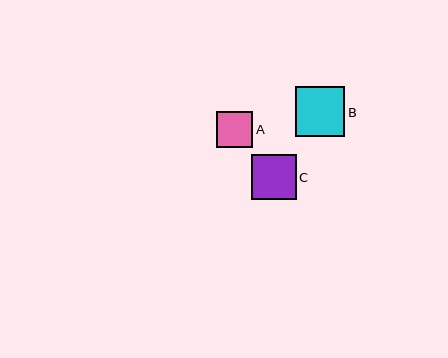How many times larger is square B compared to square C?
Square B is approximately 1.1 times the size of square C.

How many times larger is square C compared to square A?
Square C is approximately 1.2 times the size of square A.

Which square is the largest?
Square B is the largest with a size of approximately 50 pixels.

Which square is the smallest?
Square A is the smallest with a size of approximately 36 pixels.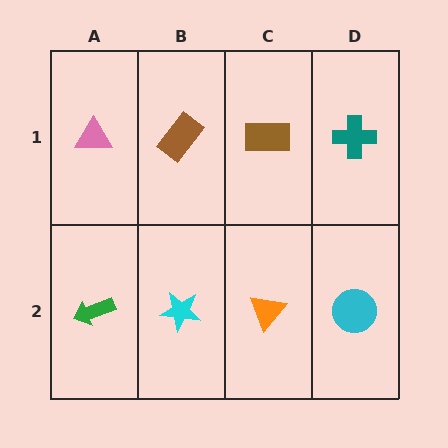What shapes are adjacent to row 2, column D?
A teal cross (row 1, column D), an orange triangle (row 2, column C).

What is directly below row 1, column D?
A cyan circle.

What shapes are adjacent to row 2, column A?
A pink triangle (row 1, column A), a cyan star (row 2, column B).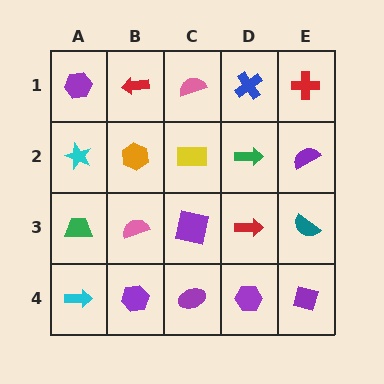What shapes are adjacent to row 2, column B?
A red arrow (row 1, column B), a pink semicircle (row 3, column B), a cyan star (row 2, column A), a yellow rectangle (row 2, column C).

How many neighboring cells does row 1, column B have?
3.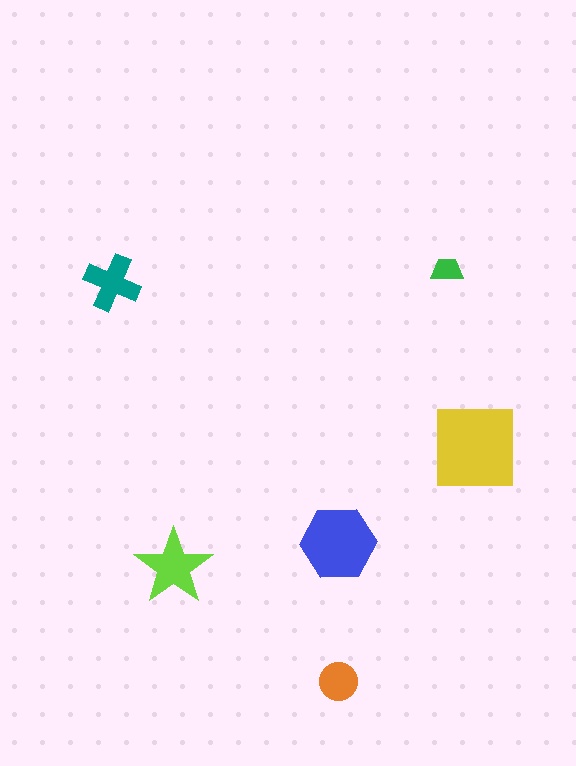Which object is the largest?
The yellow square.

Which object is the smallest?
The green trapezoid.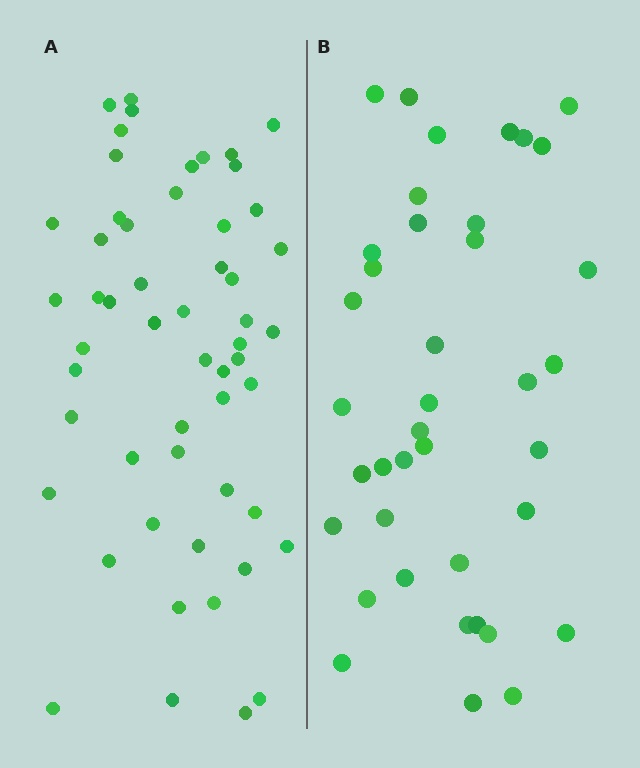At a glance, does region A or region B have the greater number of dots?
Region A (the left region) has more dots.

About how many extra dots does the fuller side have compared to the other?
Region A has approximately 15 more dots than region B.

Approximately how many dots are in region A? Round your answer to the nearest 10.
About 50 dots. (The exact count is 54, which rounds to 50.)